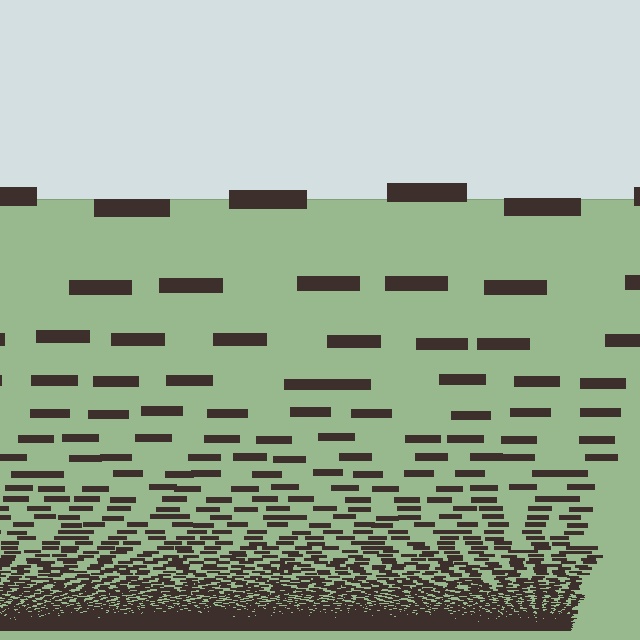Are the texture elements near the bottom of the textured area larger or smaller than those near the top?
Smaller. The gradient is inverted — elements near the bottom are smaller and denser.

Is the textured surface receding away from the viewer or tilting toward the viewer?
The surface appears to tilt toward the viewer. Texture elements get larger and sparser toward the top.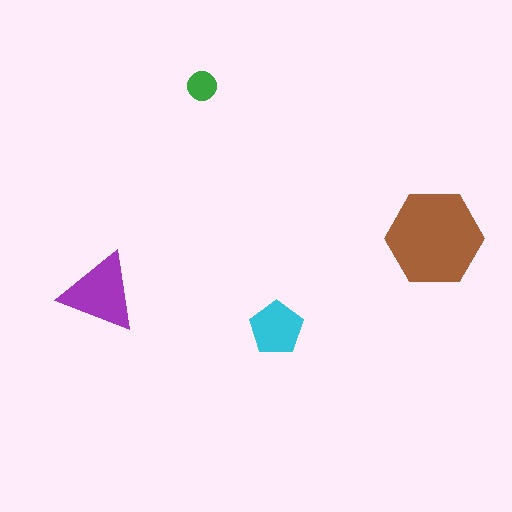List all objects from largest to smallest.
The brown hexagon, the purple triangle, the cyan pentagon, the green circle.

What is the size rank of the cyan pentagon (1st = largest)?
3rd.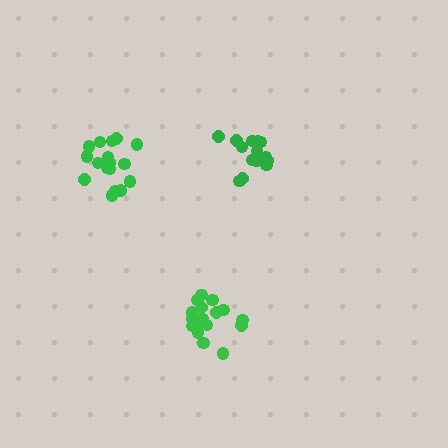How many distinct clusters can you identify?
There are 3 distinct clusters.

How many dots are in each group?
Group 1: 14 dots, Group 2: 18 dots, Group 3: 17 dots (49 total).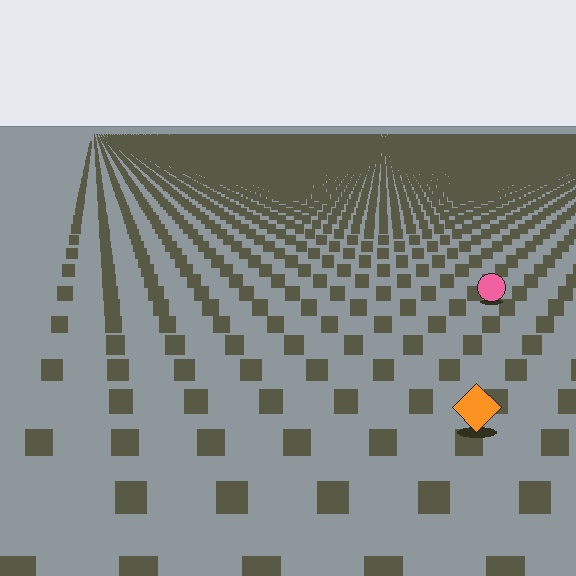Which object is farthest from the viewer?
The pink circle is farthest from the viewer. It appears smaller and the ground texture around it is denser.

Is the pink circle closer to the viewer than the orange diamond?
No. The orange diamond is closer — you can tell from the texture gradient: the ground texture is coarser near it.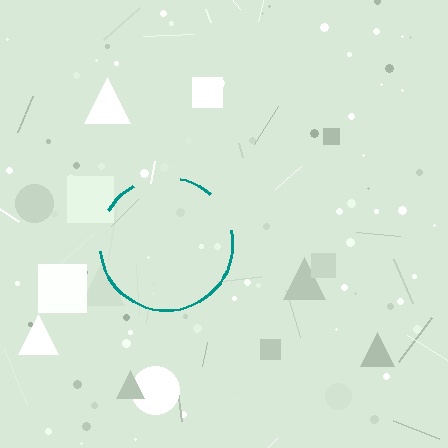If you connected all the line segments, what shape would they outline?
They would outline a circle.